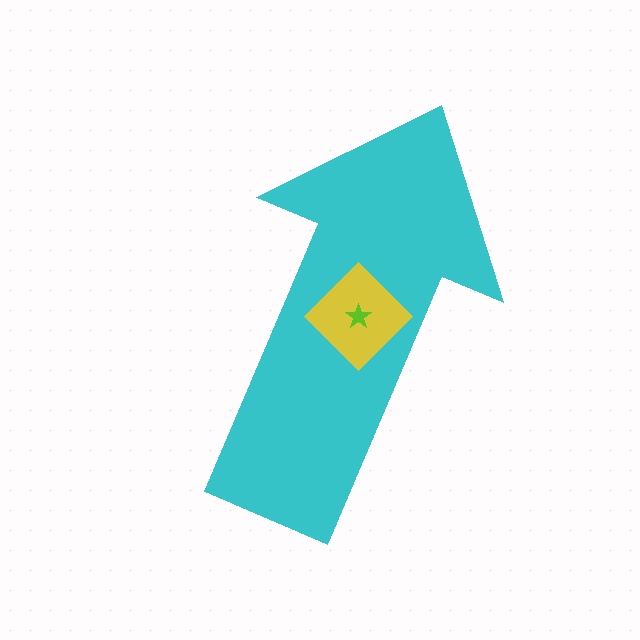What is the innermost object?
The lime star.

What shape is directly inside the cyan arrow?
The yellow diamond.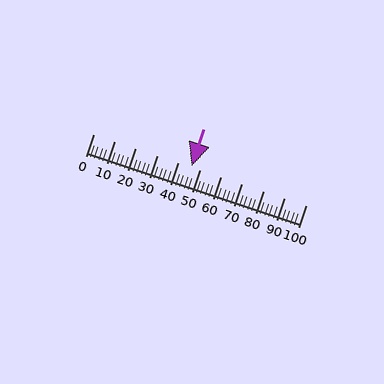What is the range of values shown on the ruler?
The ruler shows values from 0 to 100.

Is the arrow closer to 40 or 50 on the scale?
The arrow is closer to 50.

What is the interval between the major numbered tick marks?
The major tick marks are spaced 10 units apart.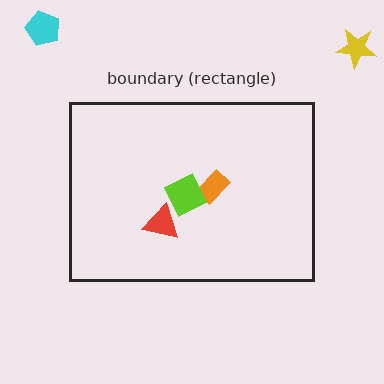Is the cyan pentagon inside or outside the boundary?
Outside.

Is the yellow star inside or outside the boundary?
Outside.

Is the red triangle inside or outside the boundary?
Inside.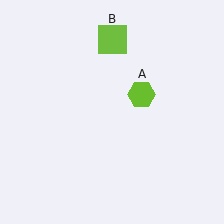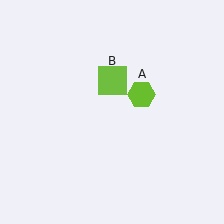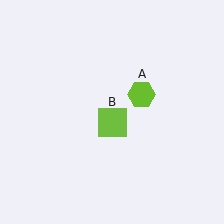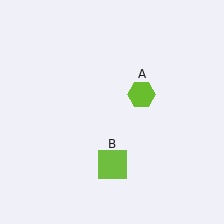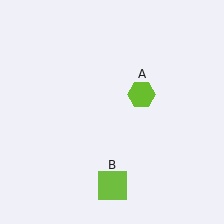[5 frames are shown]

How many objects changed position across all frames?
1 object changed position: lime square (object B).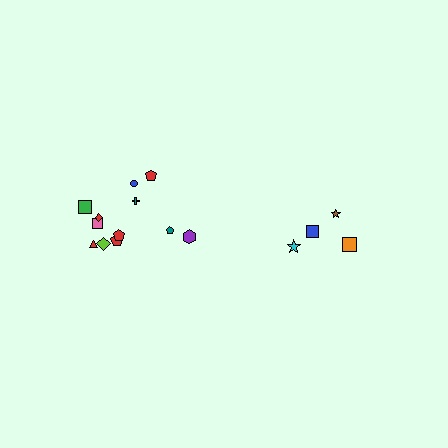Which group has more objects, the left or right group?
The left group.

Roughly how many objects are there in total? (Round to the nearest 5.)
Roughly 15 objects in total.